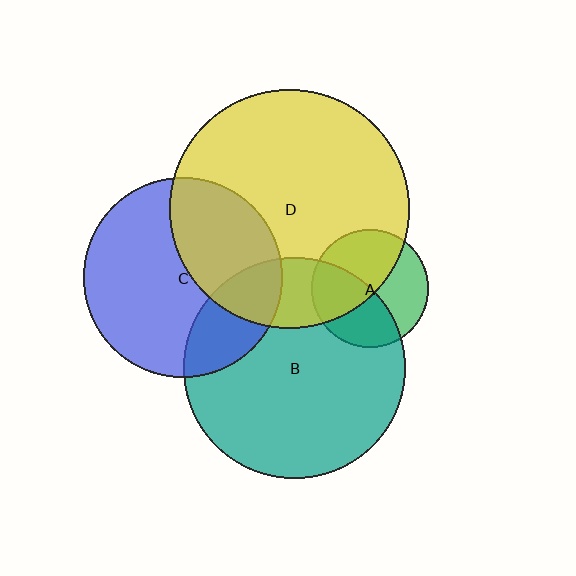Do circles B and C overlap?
Yes.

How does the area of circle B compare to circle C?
Approximately 1.2 times.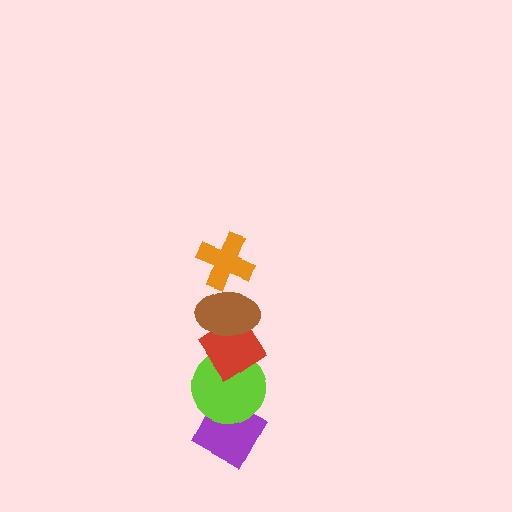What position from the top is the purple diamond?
The purple diamond is 5th from the top.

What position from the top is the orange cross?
The orange cross is 1st from the top.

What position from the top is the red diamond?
The red diamond is 3rd from the top.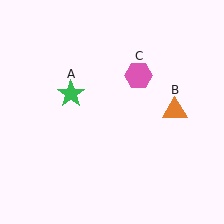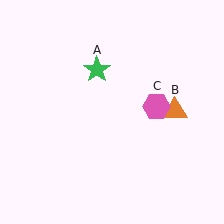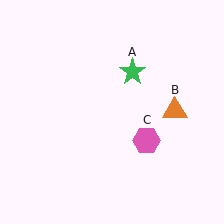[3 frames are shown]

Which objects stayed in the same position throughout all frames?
Orange triangle (object B) remained stationary.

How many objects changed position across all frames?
2 objects changed position: green star (object A), pink hexagon (object C).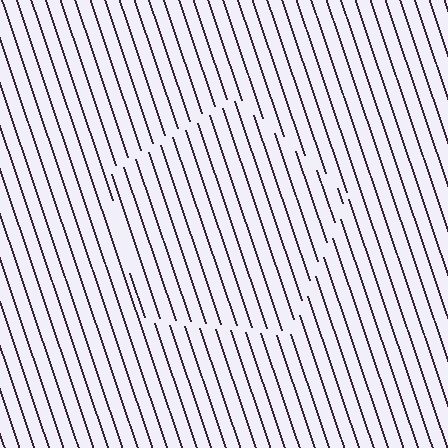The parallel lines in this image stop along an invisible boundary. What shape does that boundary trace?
An illusory pentagon. The interior of the shape contains the same grating, shifted by half a period — the contour is defined by the phase discontinuity where line-ends from the inner and outer gratings abut.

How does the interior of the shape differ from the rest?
The interior of the shape contains the same grating, shifted by half a period — the contour is defined by the phase discontinuity where line-ends from the inner and outer gratings abut.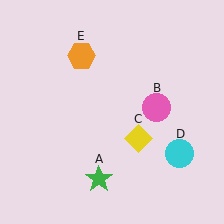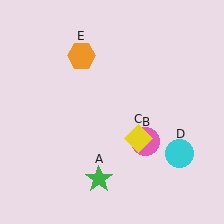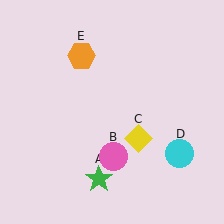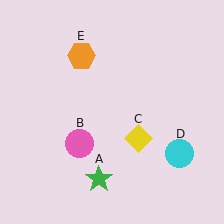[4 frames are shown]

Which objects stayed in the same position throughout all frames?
Green star (object A) and yellow diamond (object C) and cyan circle (object D) and orange hexagon (object E) remained stationary.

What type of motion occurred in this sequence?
The pink circle (object B) rotated clockwise around the center of the scene.